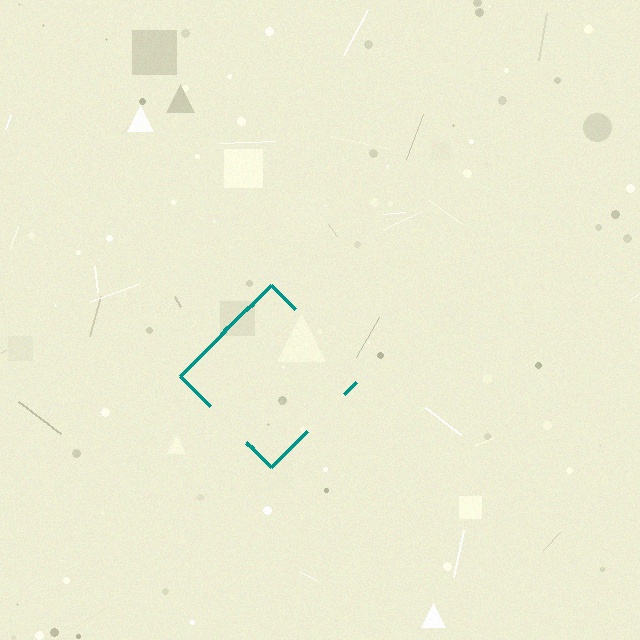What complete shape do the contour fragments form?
The contour fragments form a diamond.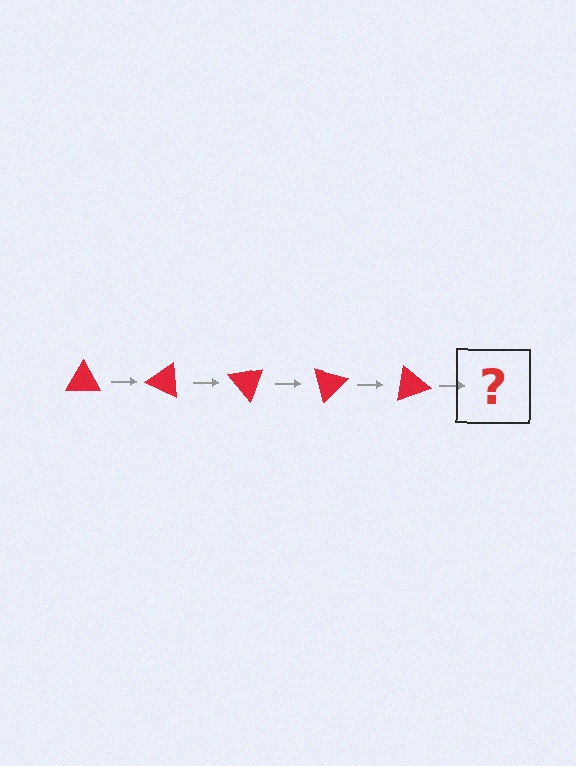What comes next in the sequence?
The next element should be a red triangle rotated 125 degrees.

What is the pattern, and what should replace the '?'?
The pattern is that the triangle rotates 25 degrees each step. The '?' should be a red triangle rotated 125 degrees.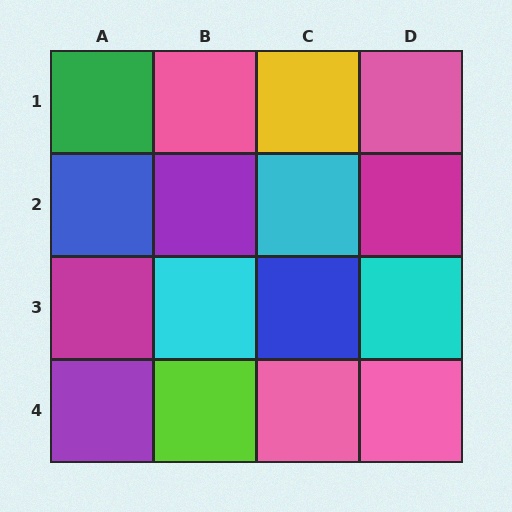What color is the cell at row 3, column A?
Magenta.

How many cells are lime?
1 cell is lime.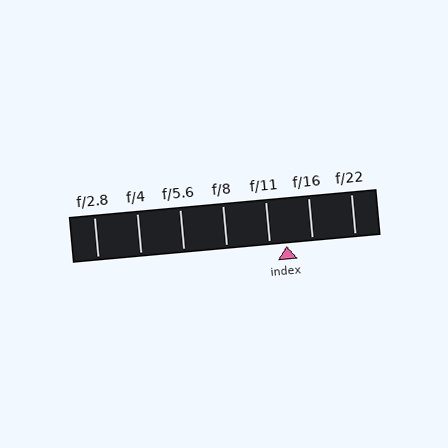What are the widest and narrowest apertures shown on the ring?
The widest aperture shown is f/2.8 and the narrowest is f/22.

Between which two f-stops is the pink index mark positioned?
The index mark is between f/11 and f/16.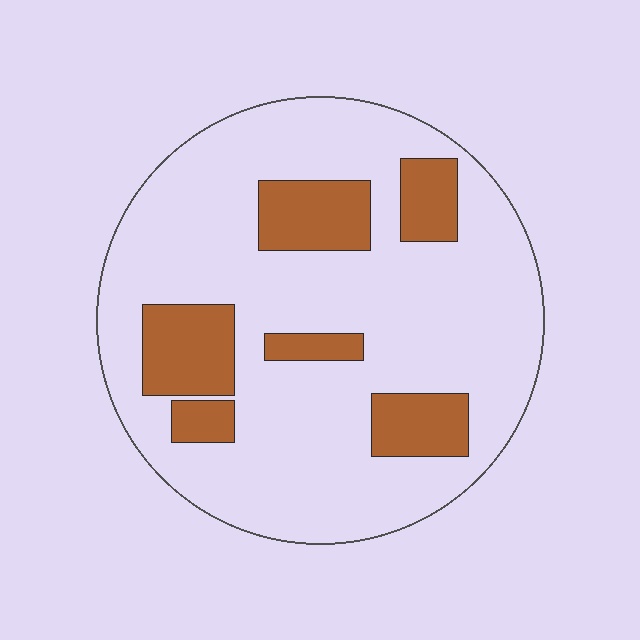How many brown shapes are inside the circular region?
6.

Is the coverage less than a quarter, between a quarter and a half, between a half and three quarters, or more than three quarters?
Less than a quarter.